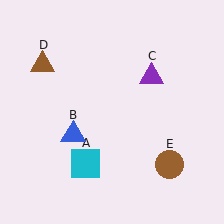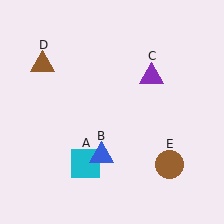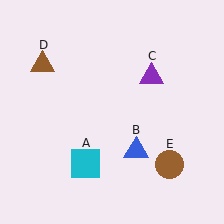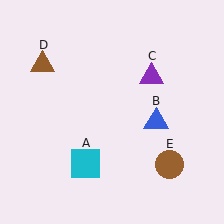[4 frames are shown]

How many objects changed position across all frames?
1 object changed position: blue triangle (object B).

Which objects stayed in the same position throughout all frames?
Cyan square (object A) and purple triangle (object C) and brown triangle (object D) and brown circle (object E) remained stationary.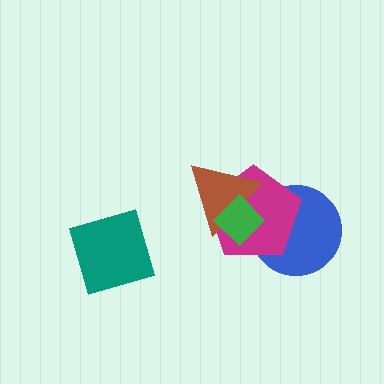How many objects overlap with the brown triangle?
2 objects overlap with the brown triangle.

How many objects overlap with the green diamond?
3 objects overlap with the green diamond.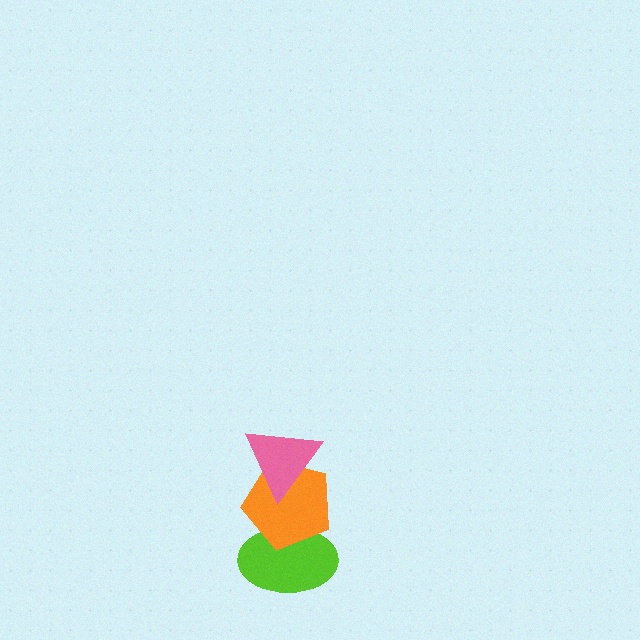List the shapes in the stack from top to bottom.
From top to bottom: the pink triangle, the orange pentagon, the lime ellipse.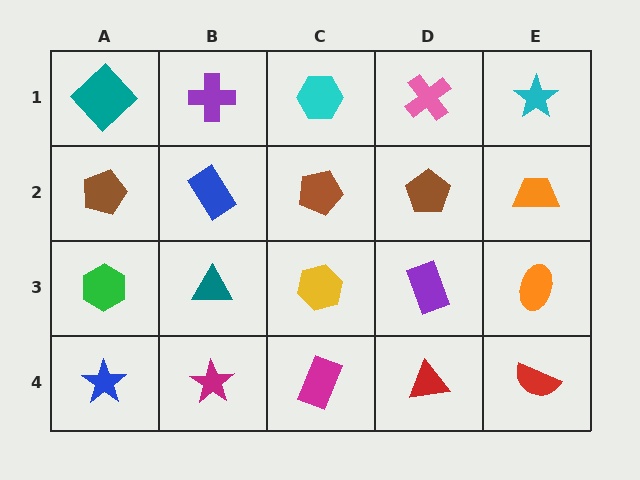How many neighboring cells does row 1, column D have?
3.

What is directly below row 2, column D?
A purple rectangle.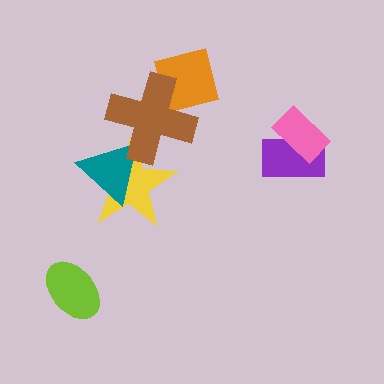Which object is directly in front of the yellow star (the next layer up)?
The teal triangle is directly in front of the yellow star.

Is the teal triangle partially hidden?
Yes, it is partially covered by another shape.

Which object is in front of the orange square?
The brown cross is in front of the orange square.